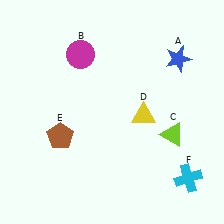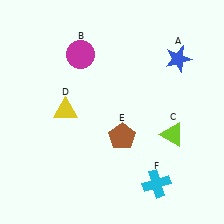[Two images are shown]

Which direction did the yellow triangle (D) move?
The yellow triangle (D) moved left.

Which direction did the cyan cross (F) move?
The cyan cross (F) moved left.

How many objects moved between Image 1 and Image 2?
3 objects moved between the two images.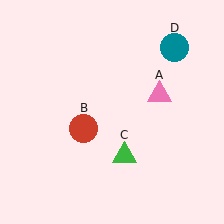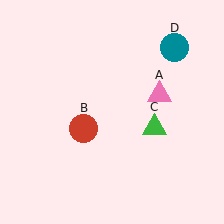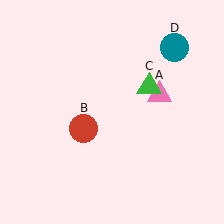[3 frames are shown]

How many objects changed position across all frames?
1 object changed position: green triangle (object C).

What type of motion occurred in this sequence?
The green triangle (object C) rotated counterclockwise around the center of the scene.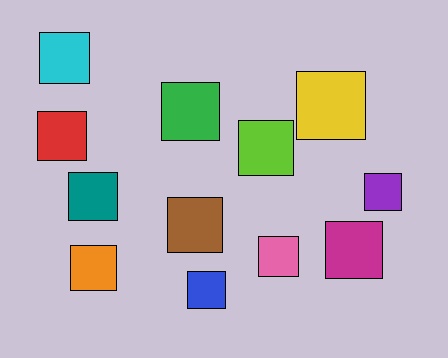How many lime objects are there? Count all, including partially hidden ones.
There is 1 lime object.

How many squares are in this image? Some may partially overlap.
There are 12 squares.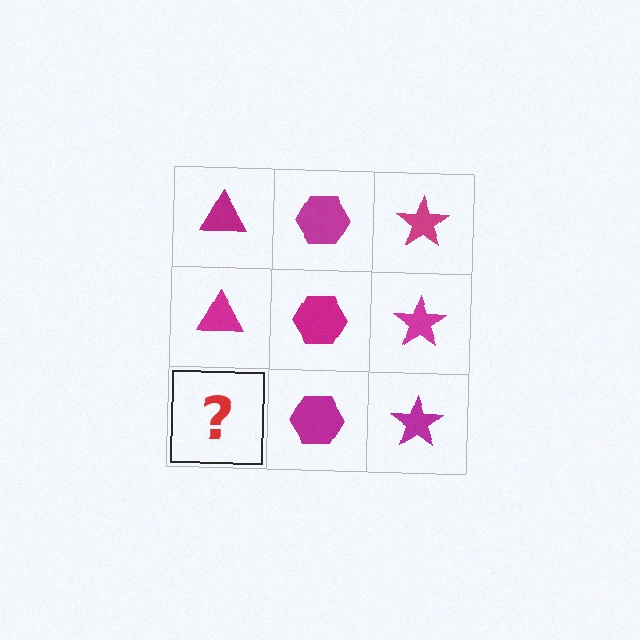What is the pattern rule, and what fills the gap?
The rule is that each column has a consistent shape. The gap should be filled with a magenta triangle.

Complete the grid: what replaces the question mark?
The question mark should be replaced with a magenta triangle.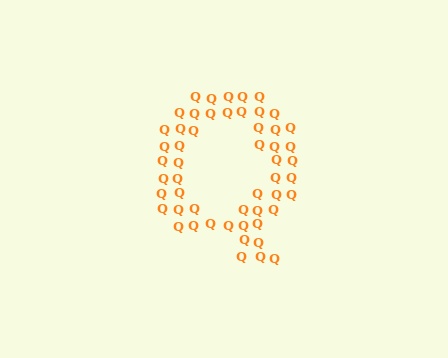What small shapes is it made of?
It is made of small letter Q's.